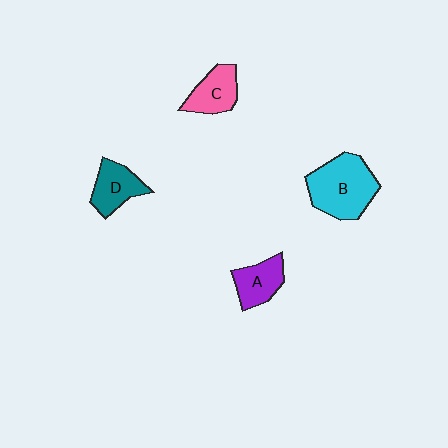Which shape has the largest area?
Shape B (cyan).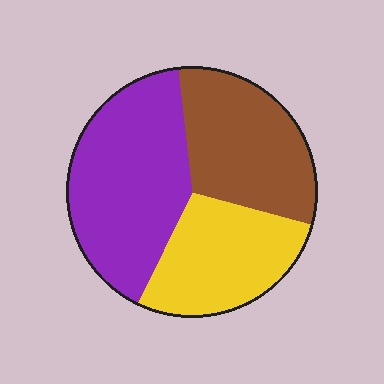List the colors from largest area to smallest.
From largest to smallest: purple, brown, yellow.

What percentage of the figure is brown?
Brown covers around 30% of the figure.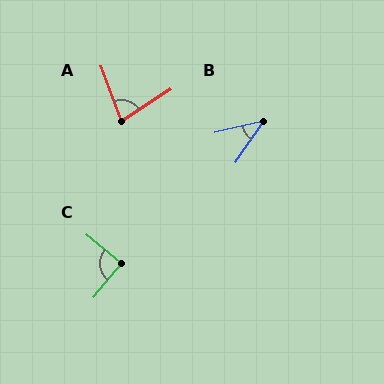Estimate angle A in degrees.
Approximately 77 degrees.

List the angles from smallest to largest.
B (42°), A (77°), C (91°).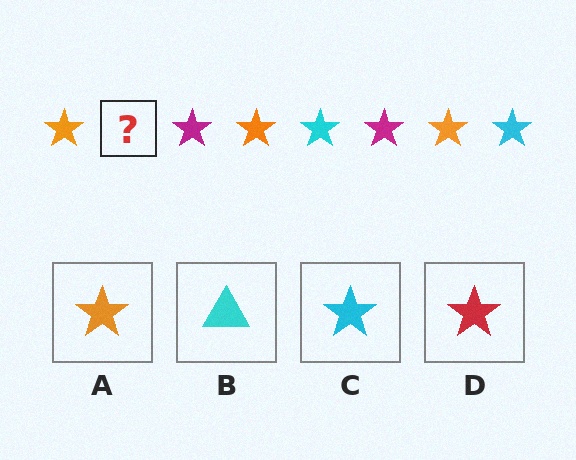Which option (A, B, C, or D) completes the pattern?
C.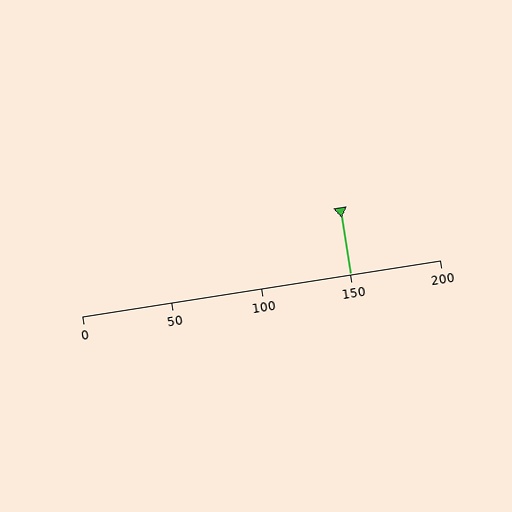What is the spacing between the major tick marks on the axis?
The major ticks are spaced 50 apart.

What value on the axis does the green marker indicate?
The marker indicates approximately 150.